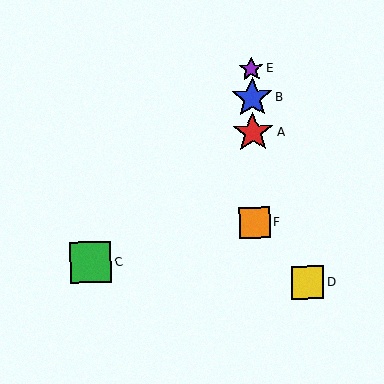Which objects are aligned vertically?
Objects A, B, E, F are aligned vertically.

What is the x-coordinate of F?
Object F is at x≈255.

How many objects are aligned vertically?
4 objects (A, B, E, F) are aligned vertically.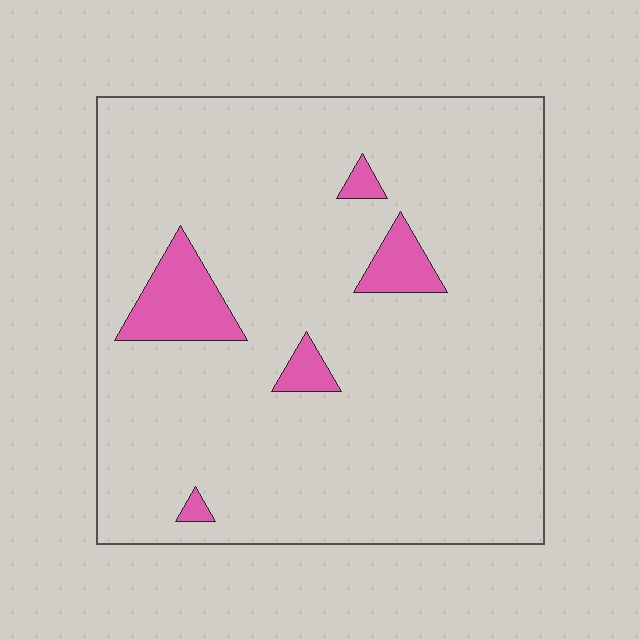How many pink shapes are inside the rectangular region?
5.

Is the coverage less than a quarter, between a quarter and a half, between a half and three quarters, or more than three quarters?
Less than a quarter.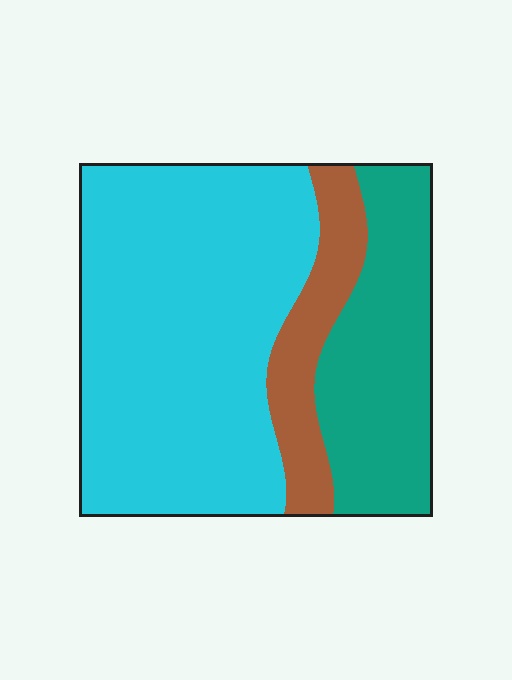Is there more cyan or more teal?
Cyan.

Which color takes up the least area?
Brown, at roughly 15%.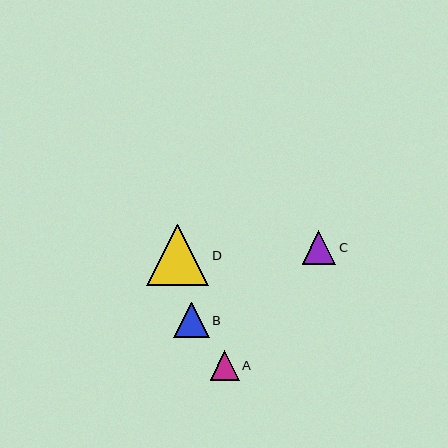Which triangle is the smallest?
Triangle A is the smallest with a size of approximately 29 pixels.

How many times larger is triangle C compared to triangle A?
Triangle C is approximately 1.1 times the size of triangle A.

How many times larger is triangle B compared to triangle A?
Triangle B is approximately 1.2 times the size of triangle A.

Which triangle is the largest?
Triangle D is the largest with a size of approximately 62 pixels.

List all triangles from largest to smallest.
From largest to smallest: D, B, C, A.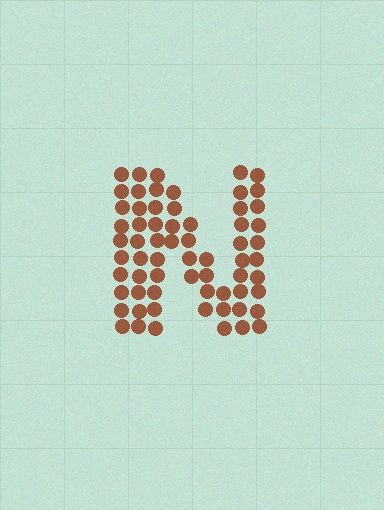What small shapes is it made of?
It is made of small circles.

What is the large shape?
The large shape is the letter N.